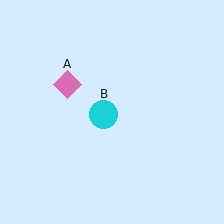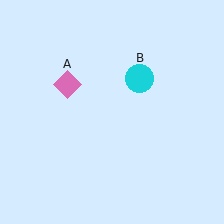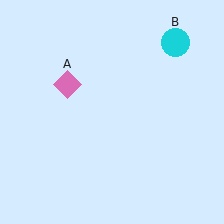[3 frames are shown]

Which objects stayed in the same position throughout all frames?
Pink diamond (object A) remained stationary.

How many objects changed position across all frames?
1 object changed position: cyan circle (object B).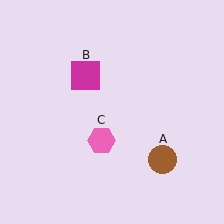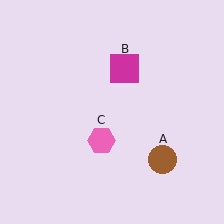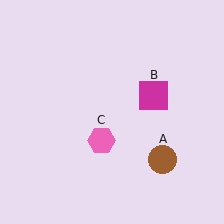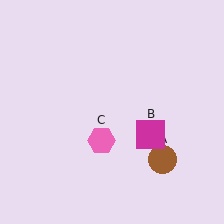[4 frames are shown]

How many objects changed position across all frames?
1 object changed position: magenta square (object B).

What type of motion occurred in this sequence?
The magenta square (object B) rotated clockwise around the center of the scene.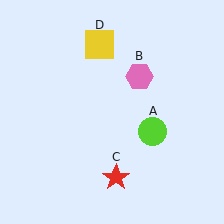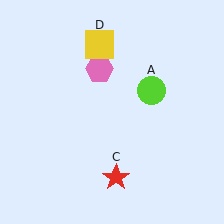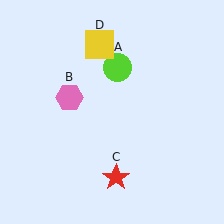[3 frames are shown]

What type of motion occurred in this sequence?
The lime circle (object A), pink hexagon (object B) rotated counterclockwise around the center of the scene.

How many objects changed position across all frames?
2 objects changed position: lime circle (object A), pink hexagon (object B).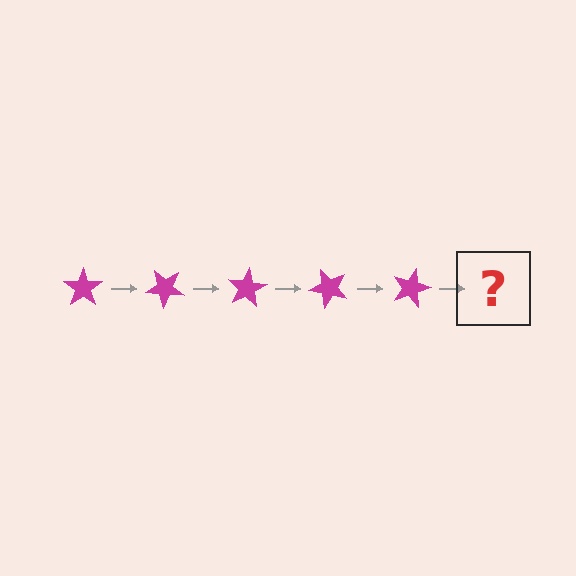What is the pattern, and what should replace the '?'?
The pattern is that the star rotates 40 degrees each step. The '?' should be a magenta star rotated 200 degrees.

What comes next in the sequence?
The next element should be a magenta star rotated 200 degrees.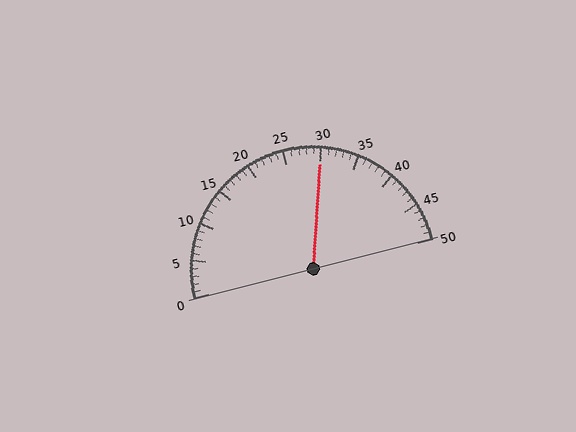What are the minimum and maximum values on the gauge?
The gauge ranges from 0 to 50.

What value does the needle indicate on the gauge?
The needle indicates approximately 30.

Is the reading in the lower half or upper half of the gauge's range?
The reading is in the upper half of the range (0 to 50).